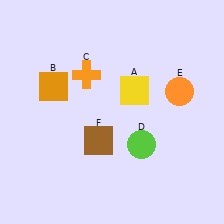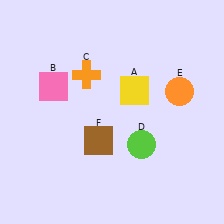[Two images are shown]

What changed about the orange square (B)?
In Image 1, B is orange. In Image 2, it changed to pink.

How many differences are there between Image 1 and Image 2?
There is 1 difference between the two images.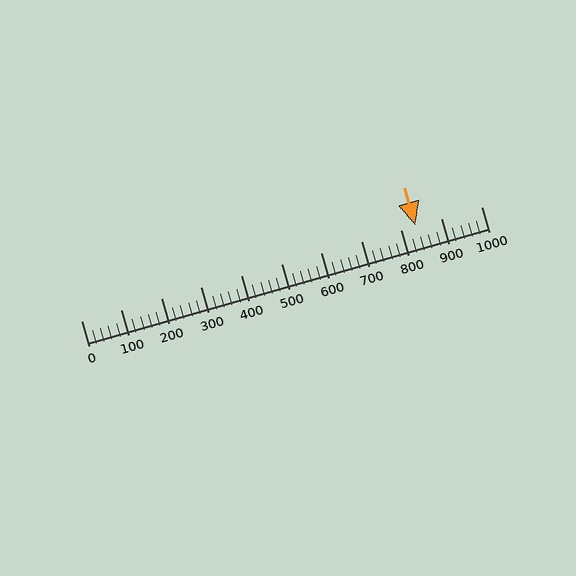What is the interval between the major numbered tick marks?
The major tick marks are spaced 100 units apart.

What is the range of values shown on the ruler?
The ruler shows values from 0 to 1000.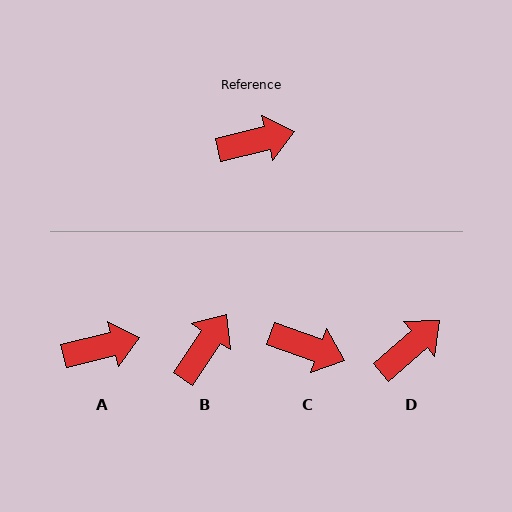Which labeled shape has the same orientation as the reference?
A.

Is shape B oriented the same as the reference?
No, it is off by about 43 degrees.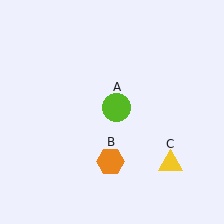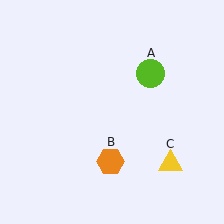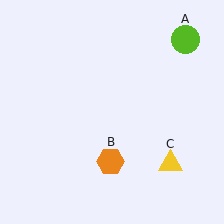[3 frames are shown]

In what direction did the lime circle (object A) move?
The lime circle (object A) moved up and to the right.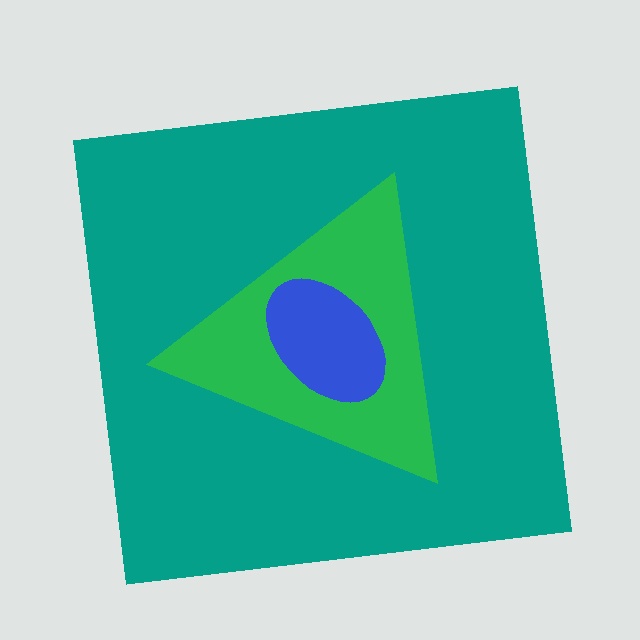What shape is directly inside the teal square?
The green triangle.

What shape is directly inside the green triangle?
The blue ellipse.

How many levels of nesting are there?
3.